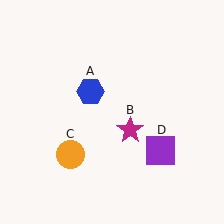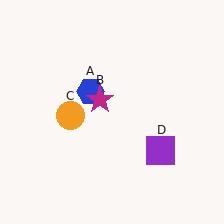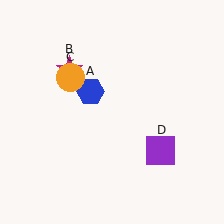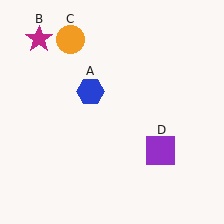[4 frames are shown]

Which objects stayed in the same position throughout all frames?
Blue hexagon (object A) and purple square (object D) remained stationary.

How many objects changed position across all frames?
2 objects changed position: magenta star (object B), orange circle (object C).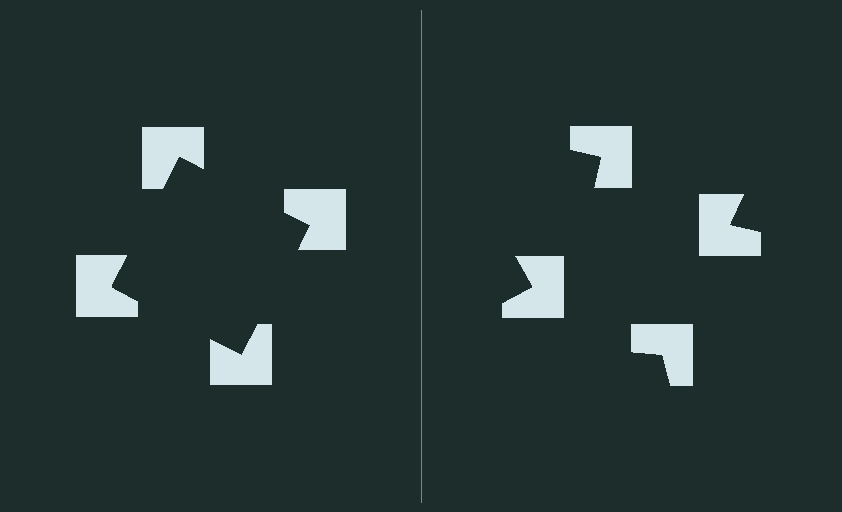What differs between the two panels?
The notched squares are positioned identically on both sides; only the wedge orientations differ. On the left they align to a square; on the right they are misaligned.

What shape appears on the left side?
An illusory square.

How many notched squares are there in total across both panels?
8 — 4 on each side.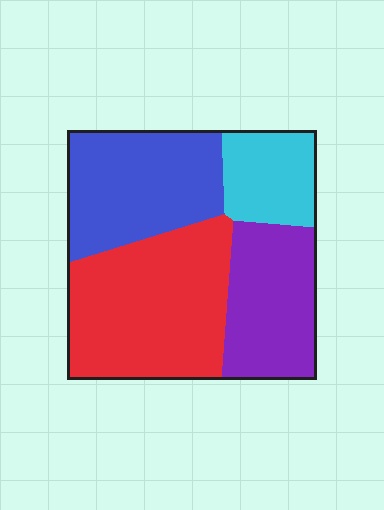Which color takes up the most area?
Red, at roughly 35%.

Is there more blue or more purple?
Blue.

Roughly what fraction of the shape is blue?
Blue covers roughly 25% of the shape.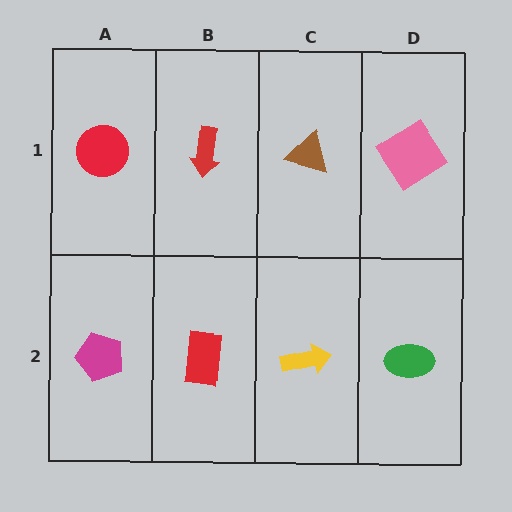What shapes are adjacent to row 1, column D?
A green ellipse (row 2, column D), a brown triangle (row 1, column C).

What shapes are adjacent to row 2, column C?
A brown triangle (row 1, column C), a red rectangle (row 2, column B), a green ellipse (row 2, column D).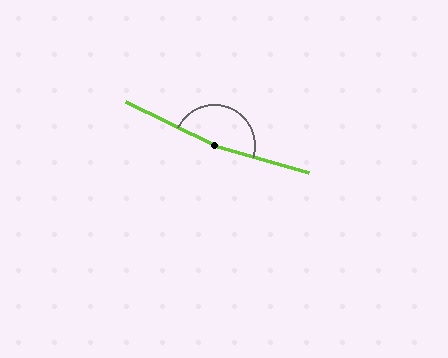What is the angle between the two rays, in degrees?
Approximately 170 degrees.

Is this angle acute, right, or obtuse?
It is obtuse.